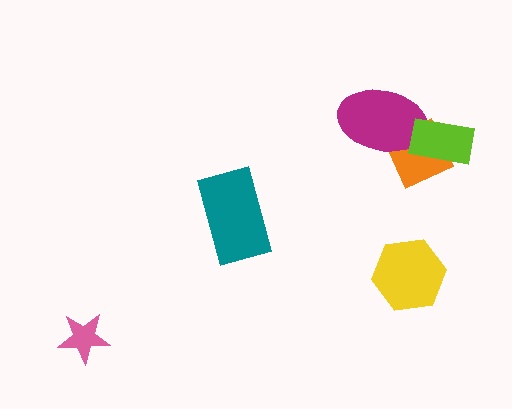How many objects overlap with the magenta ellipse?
2 objects overlap with the magenta ellipse.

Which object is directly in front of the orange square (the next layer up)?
The magenta ellipse is directly in front of the orange square.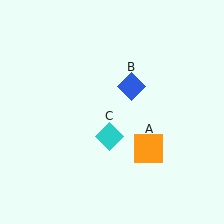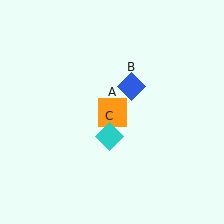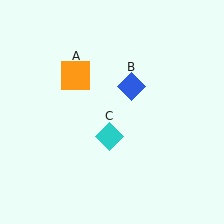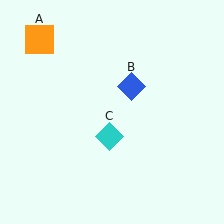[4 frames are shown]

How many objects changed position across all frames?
1 object changed position: orange square (object A).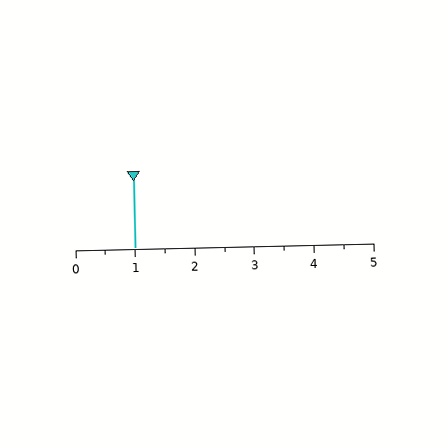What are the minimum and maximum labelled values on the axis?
The axis runs from 0 to 5.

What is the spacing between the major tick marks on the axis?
The major ticks are spaced 1 apart.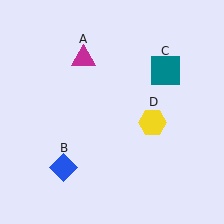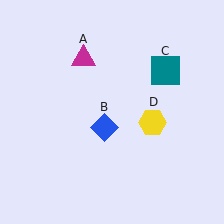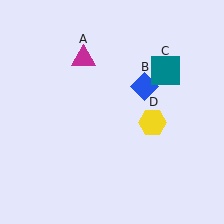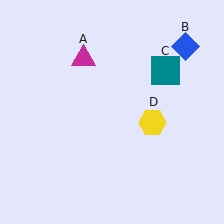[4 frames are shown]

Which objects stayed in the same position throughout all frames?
Magenta triangle (object A) and teal square (object C) and yellow hexagon (object D) remained stationary.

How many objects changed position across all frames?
1 object changed position: blue diamond (object B).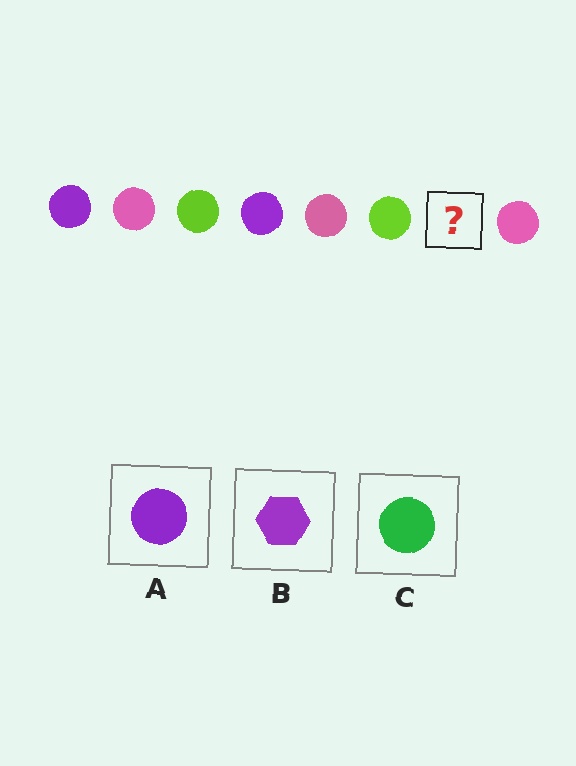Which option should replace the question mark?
Option A.